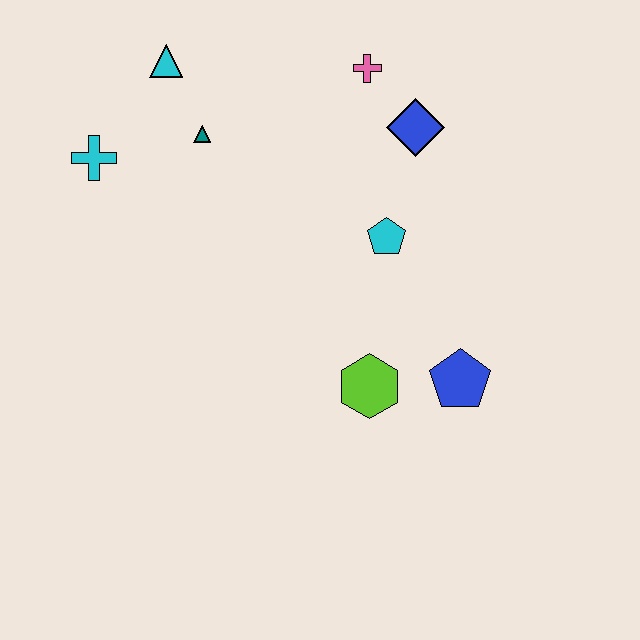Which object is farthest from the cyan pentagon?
The cyan cross is farthest from the cyan pentagon.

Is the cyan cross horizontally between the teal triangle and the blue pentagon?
No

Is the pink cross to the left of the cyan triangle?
No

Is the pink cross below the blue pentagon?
No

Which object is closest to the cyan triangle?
The teal triangle is closest to the cyan triangle.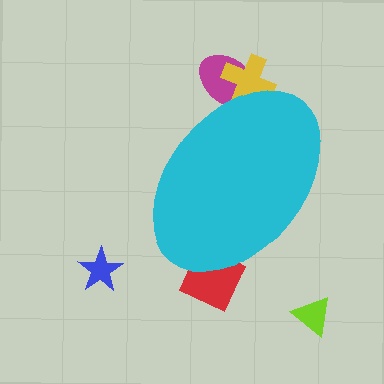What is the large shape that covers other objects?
A cyan ellipse.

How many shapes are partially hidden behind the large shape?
3 shapes are partially hidden.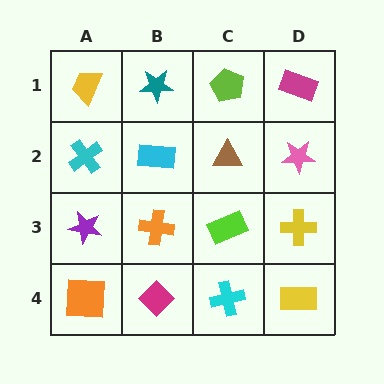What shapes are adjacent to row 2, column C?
A lime pentagon (row 1, column C), a lime rectangle (row 3, column C), a cyan rectangle (row 2, column B), a pink star (row 2, column D).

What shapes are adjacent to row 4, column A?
A purple star (row 3, column A), a magenta diamond (row 4, column B).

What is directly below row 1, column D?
A pink star.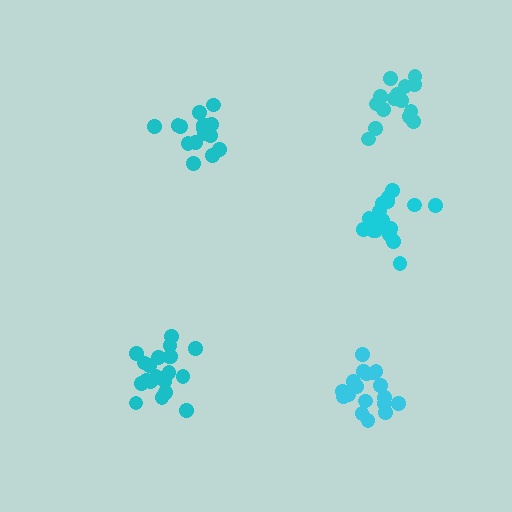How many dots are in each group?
Group 1: 16 dots, Group 2: 18 dots, Group 3: 21 dots, Group 4: 17 dots, Group 5: 16 dots (88 total).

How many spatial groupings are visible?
There are 5 spatial groupings.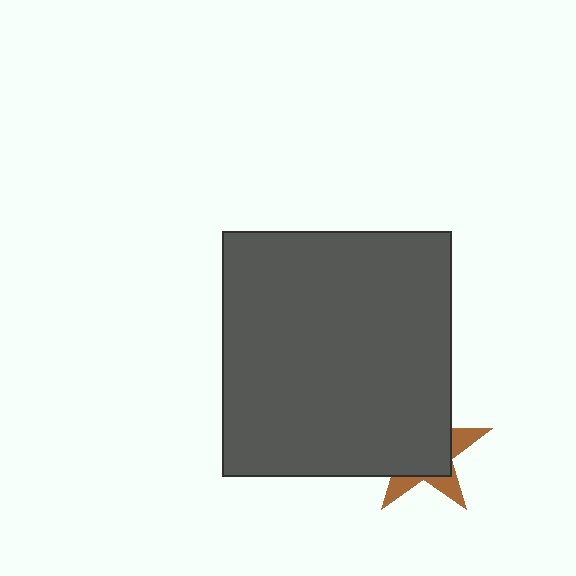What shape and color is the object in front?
The object in front is a dark gray rectangle.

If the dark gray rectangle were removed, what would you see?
You would see the complete brown star.